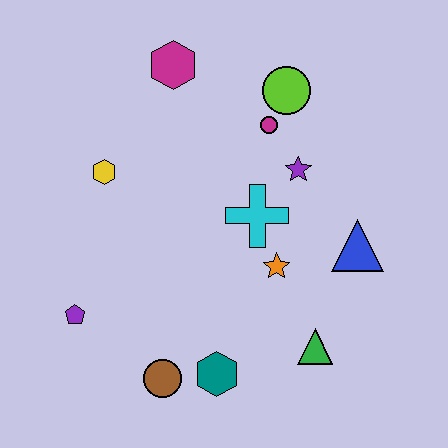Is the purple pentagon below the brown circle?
No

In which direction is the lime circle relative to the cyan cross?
The lime circle is above the cyan cross.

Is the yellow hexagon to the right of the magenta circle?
No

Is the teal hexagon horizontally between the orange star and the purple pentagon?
Yes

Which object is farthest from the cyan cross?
The purple pentagon is farthest from the cyan cross.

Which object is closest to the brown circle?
The teal hexagon is closest to the brown circle.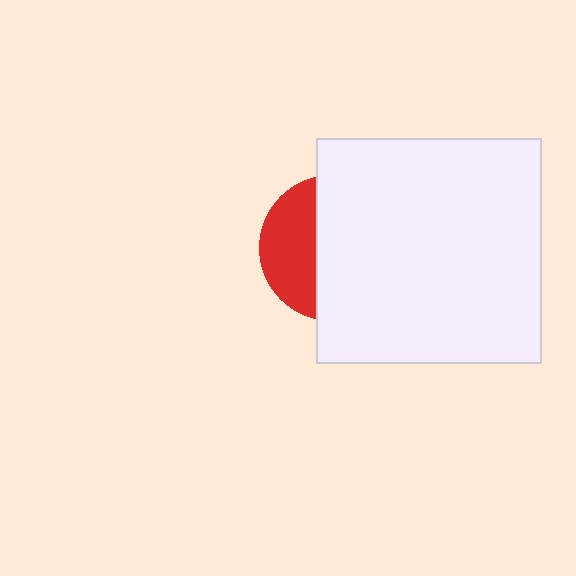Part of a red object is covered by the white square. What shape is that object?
It is a circle.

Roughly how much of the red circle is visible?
A small part of it is visible (roughly 36%).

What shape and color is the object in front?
The object in front is a white square.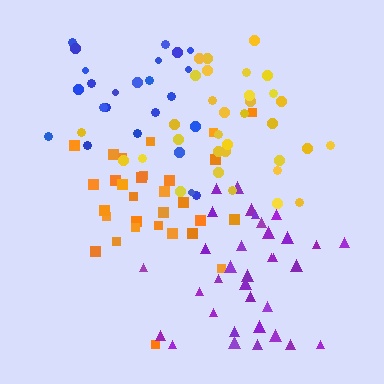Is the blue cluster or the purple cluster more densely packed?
Purple.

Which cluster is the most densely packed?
Purple.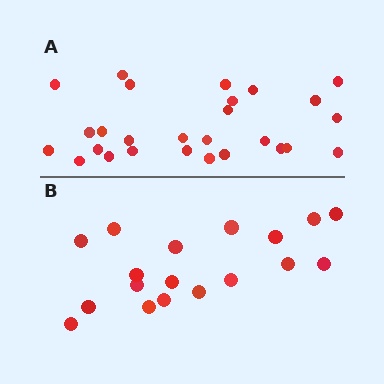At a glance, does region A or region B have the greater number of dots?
Region A (the top region) has more dots.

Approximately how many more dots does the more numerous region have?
Region A has roughly 8 or so more dots than region B.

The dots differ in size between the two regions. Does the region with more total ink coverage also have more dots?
No. Region B has more total ink coverage because its dots are larger, but region A actually contains more individual dots. Total area can be misleading — the number of items is what matters here.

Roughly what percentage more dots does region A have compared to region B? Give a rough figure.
About 50% more.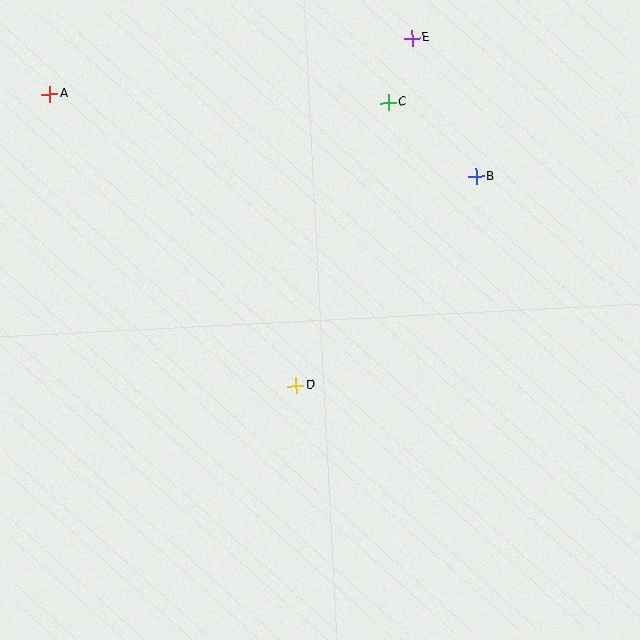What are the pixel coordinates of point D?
Point D is at (296, 386).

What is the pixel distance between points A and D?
The distance between A and D is 382 pixels.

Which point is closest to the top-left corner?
Point A is closest to the top-left corner.